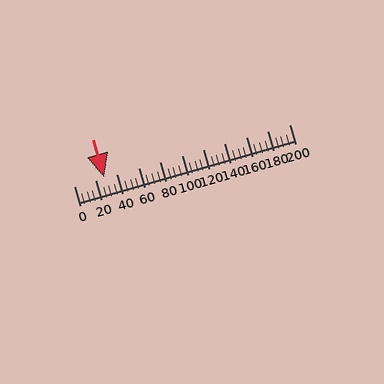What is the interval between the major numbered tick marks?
The major tick marks are spaced 20 units apart.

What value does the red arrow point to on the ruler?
The red arrow points to approximately 28.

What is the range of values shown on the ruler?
The ruler shows values from 0 to 200.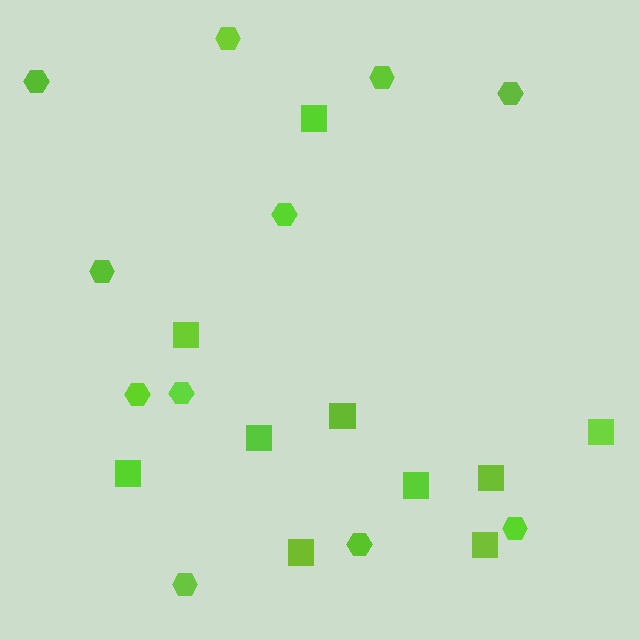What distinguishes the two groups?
There are 2 groups: one group of hexagons (11) and one group of squares (10).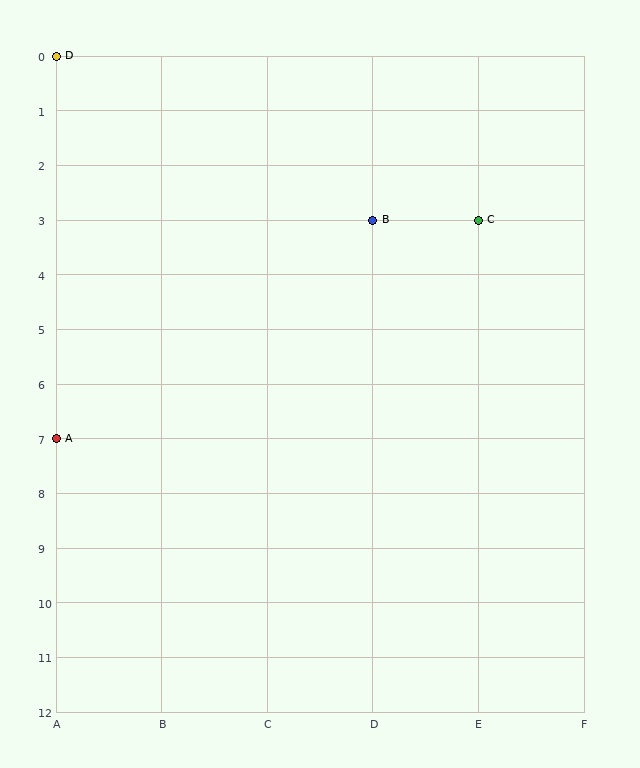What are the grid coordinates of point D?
Point D is at grid coordinates (A, 0).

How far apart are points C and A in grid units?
Points C and A are 4 columns and 4 rows apart (about 5.7 grid units diagonally).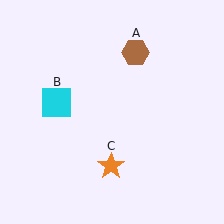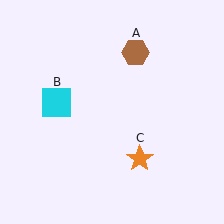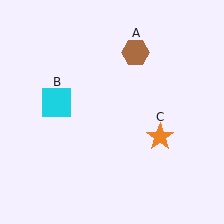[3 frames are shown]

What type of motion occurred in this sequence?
The orange star (object C) rotated counterclockwise around the center of the scene.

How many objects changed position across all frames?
1 object changed position: orange star (object C).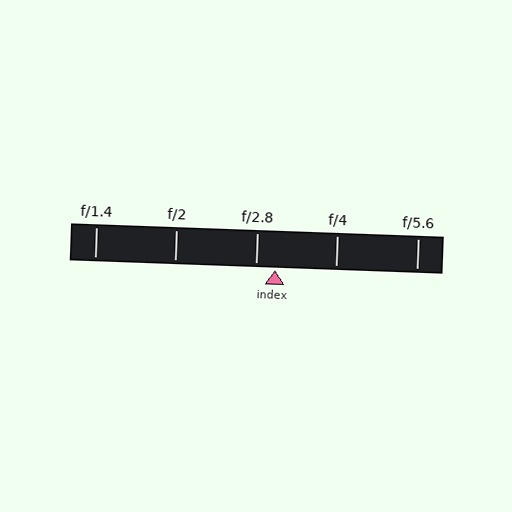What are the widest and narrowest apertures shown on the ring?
The widest aperture shown is f/1.4 and the narrowest is f/5.6.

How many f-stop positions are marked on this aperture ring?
There are 5 f-stop positions marked.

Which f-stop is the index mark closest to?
The index mark is closest to f/2.8.